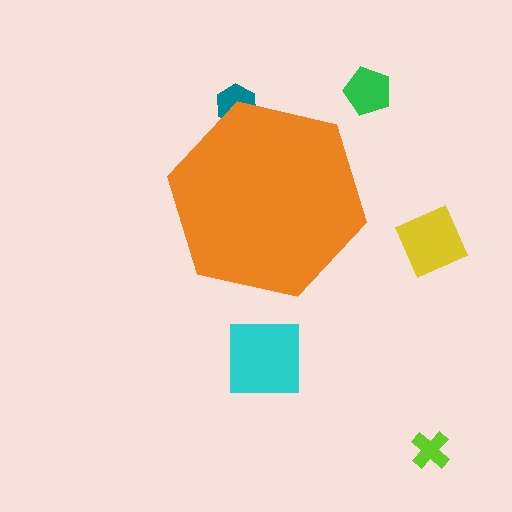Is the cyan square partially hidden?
No, the cyan square is fully visible.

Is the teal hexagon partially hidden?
Yes, the teal hexagon is partially hidden behind the orange hexagon.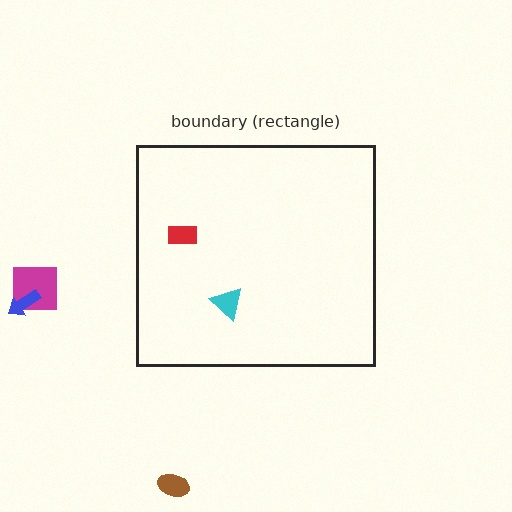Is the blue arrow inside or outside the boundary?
Outside.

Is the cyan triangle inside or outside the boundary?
Inside.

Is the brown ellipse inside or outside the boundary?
Outside.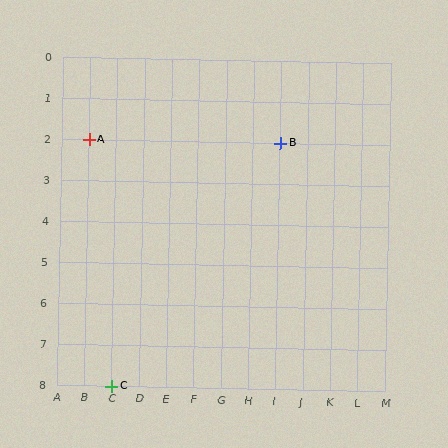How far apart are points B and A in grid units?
Points B and A are 7 columns apart.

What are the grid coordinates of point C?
Point C is at grid coordinates (C, 8).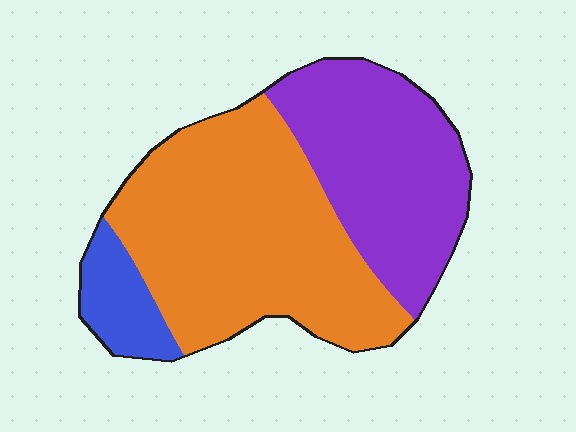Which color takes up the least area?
Blue, at roughly 10%.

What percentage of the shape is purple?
Purple takes up about three eighths (3/8) of the shape.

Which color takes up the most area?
Orange, at roughly 55%.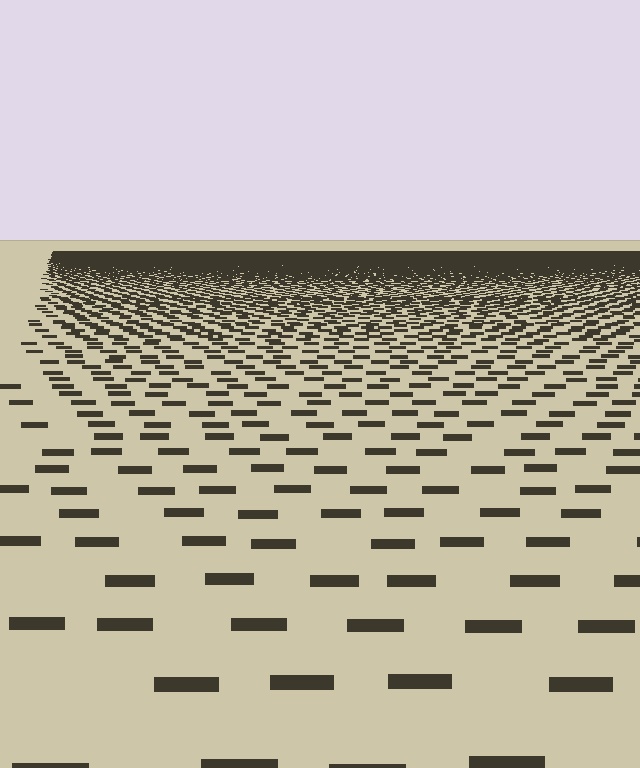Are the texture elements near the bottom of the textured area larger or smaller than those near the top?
Larger. Near the bottom, elements are closer to the viewer and appear at a bigger on-screen size.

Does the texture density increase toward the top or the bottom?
Density increases toward the top.